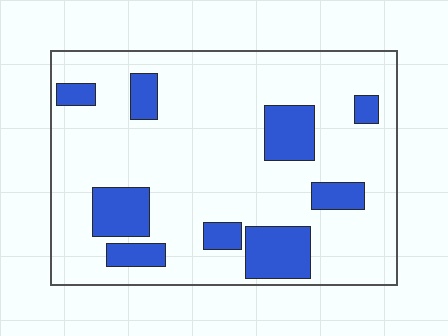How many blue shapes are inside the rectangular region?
9.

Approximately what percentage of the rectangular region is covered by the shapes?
Approximately 20%.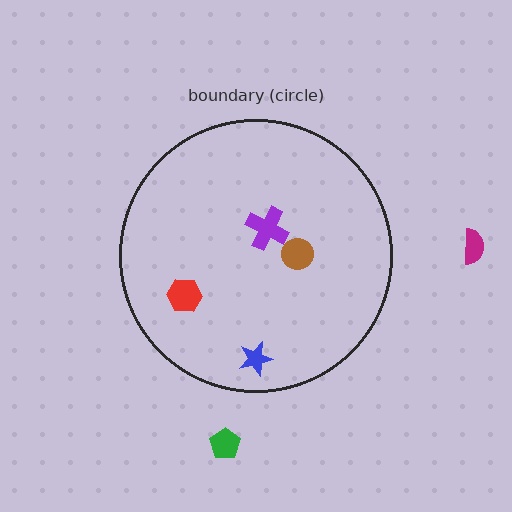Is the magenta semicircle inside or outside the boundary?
Outside.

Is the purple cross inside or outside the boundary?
Inside.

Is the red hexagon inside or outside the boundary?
Inside.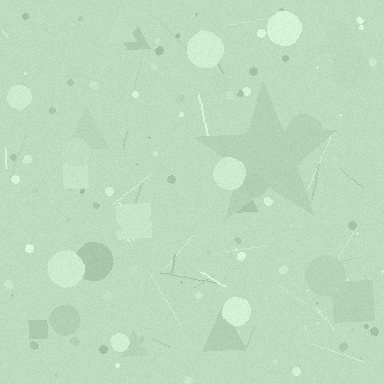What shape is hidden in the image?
A star is hidden in the image.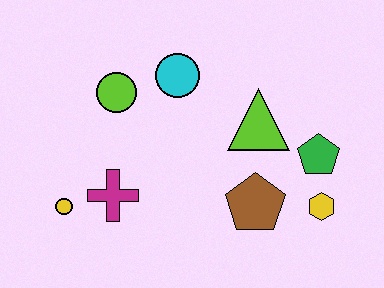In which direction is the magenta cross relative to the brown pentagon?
The magenta cross is to the left of the brown pentagon.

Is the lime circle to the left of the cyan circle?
Yes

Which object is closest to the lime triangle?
The green pentagon is closest to the lime triangle.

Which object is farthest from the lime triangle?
The yellow circle is farthest from the lime triangle.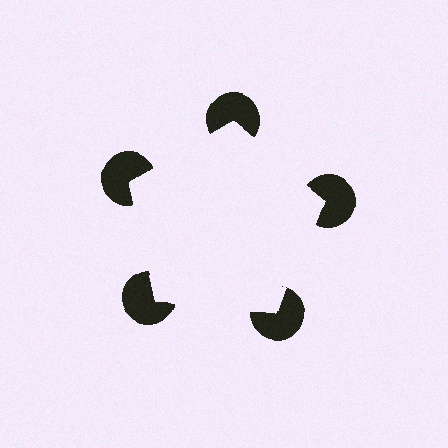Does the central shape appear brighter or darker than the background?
It typically appears slightly brighter than the background, even though no actual brightness change is drawn.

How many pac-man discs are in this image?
There are 5 — one at each vertex of the illusory pentagon.